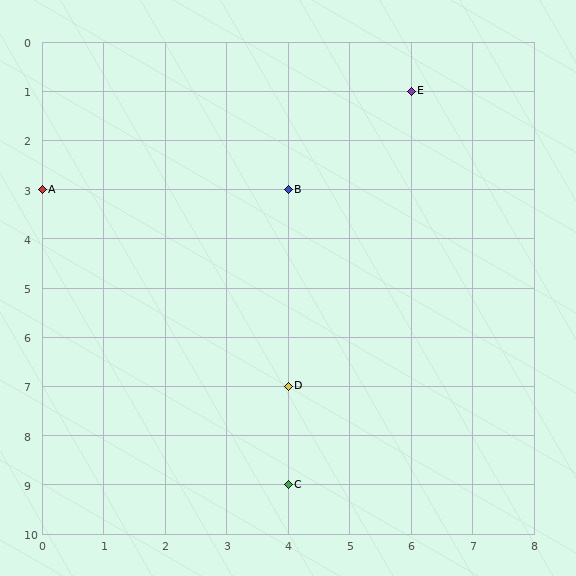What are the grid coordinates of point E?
Point E is at grid coordinates (6, 1).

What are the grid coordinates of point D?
Point D is at grid coordinates (4, 7).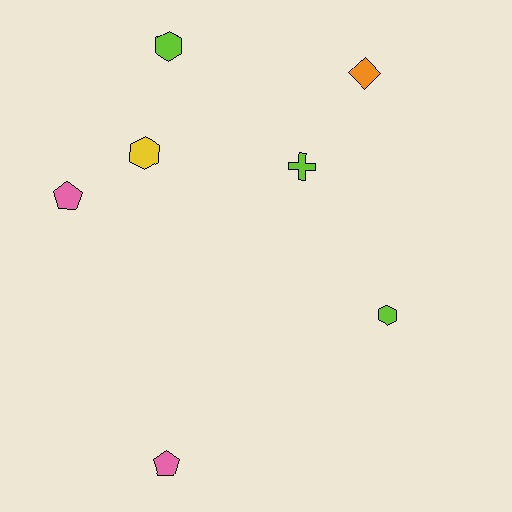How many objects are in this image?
There are 7 objects.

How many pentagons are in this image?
There are 2 pentagons.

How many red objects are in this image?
There are no red objects.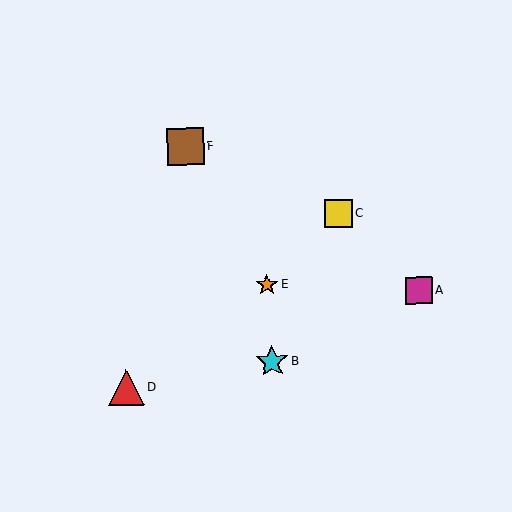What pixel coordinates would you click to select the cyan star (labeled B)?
Click at (272, 361) to select the cyan star B.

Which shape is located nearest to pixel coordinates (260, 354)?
The cyan star (labeled B) at (272, 361) is nearest to that location.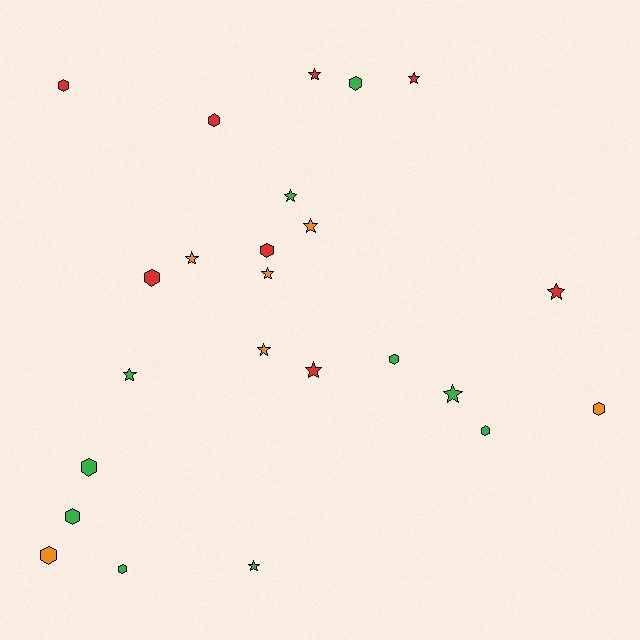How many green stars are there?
There are 4 green stars.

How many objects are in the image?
There are 24 objects.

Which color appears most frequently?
Green, with 10 objects.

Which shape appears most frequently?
Hexagon, with 12 objects.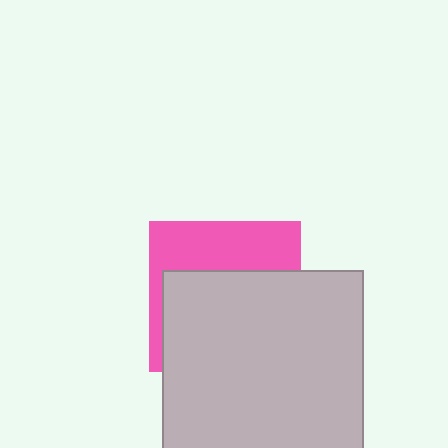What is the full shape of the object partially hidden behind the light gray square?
The partially hidden object is a pink square.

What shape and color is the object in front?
The object in front is a light gray square.